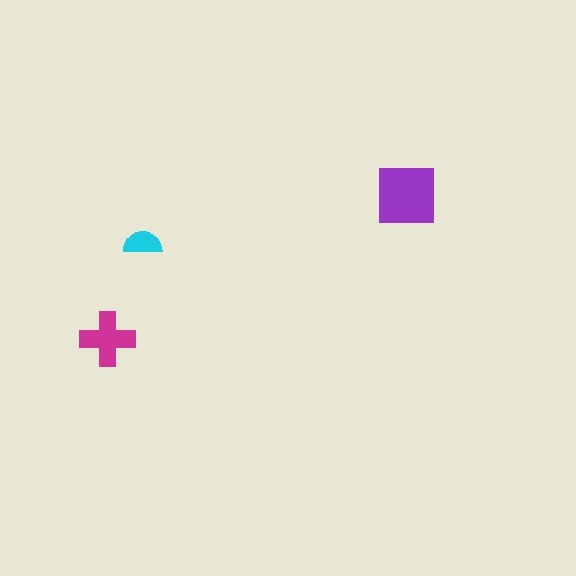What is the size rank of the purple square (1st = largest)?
1st.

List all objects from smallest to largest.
The cyan semicircle, the magenta cross, the purple square.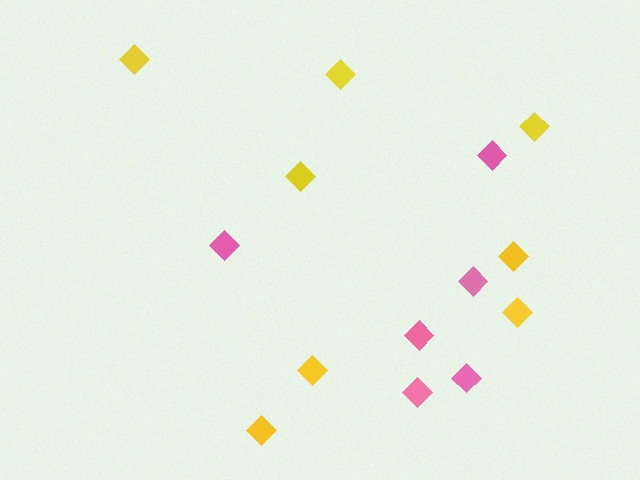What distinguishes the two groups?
There are 2 groups: one group of pink diamonds (6) and one group of yellow diamonds (8).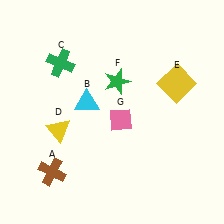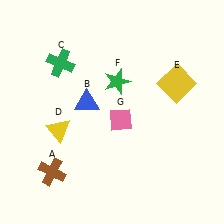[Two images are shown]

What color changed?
The triangle (B) changed from cyan in Image 1 to blue in Image 2.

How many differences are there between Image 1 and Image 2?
There is 1 difference between the two images.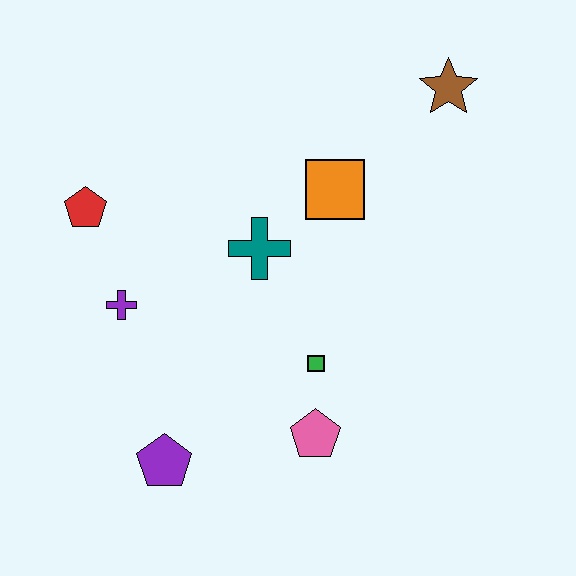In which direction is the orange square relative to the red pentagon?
The orange square is to the right of the red pentagon.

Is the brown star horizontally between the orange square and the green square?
No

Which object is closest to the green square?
The pink pentagon is closest to the green square.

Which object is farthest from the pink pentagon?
The brown star is farthest from the pink pentagon.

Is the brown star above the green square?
Yes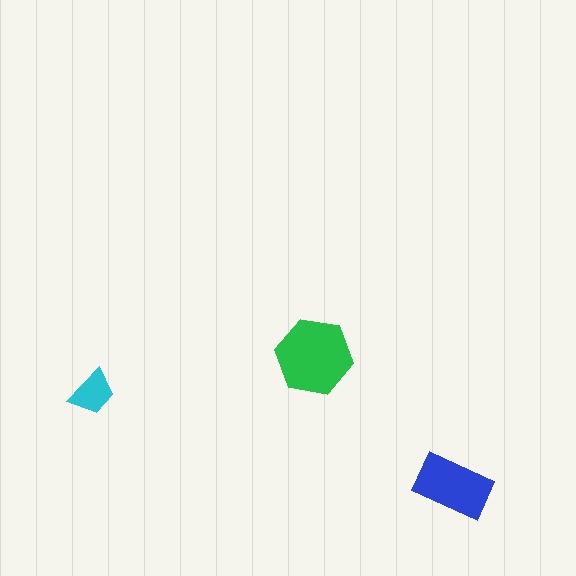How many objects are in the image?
There are 3 objects in the image.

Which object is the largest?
The green hexagon.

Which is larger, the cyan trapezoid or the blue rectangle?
The blue rectangle.